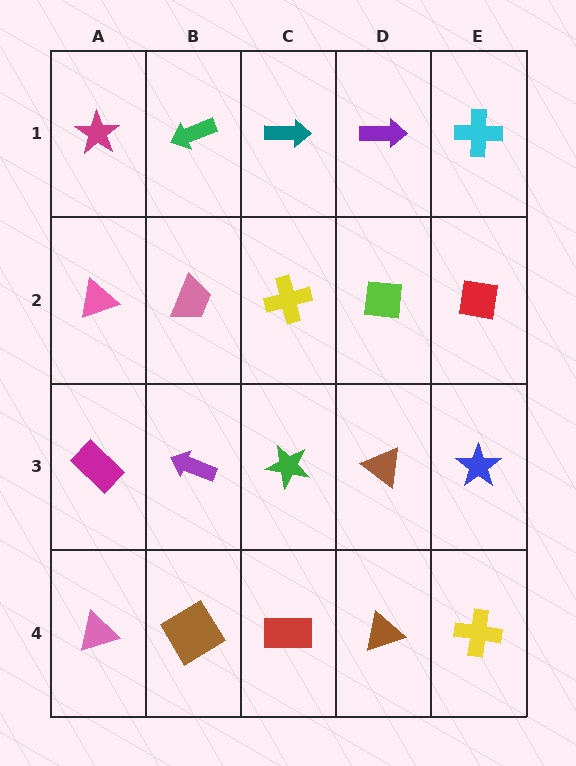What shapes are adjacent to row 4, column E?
A blue star (row 3, column E), a brown triangle (row 4, column D).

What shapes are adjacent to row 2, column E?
A cyan cross (row 1, column E), a blue star (row 3, column E), a lime square (row 2, column D).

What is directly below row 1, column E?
A red square.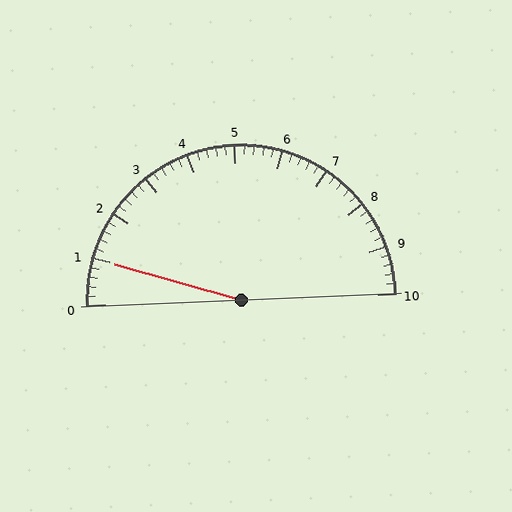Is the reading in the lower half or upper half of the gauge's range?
The reading is in the lower half of the range (0 to 10).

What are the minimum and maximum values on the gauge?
The gauge ranges from 0 to 10.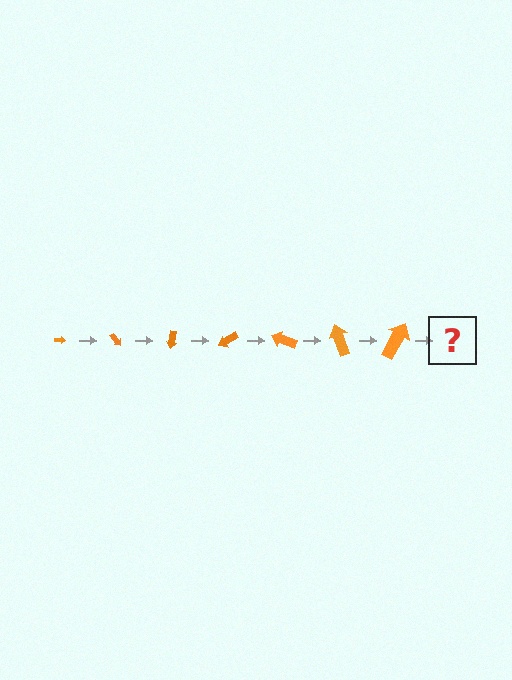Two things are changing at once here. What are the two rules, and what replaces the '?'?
The two rules are that the arrow grows larger each step and it rotates 50 degrees each step. The '?' should be an arrow, larger than the previous one and rotated 350 degrees from the start.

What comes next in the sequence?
The next element should be an arrow, larger than the previous one and rotated 350 degrees from the start.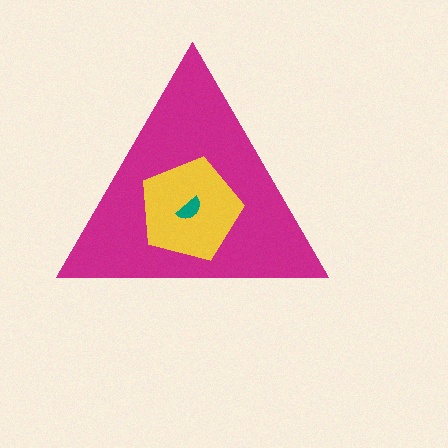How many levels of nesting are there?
3.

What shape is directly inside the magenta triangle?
The yellow pentagon.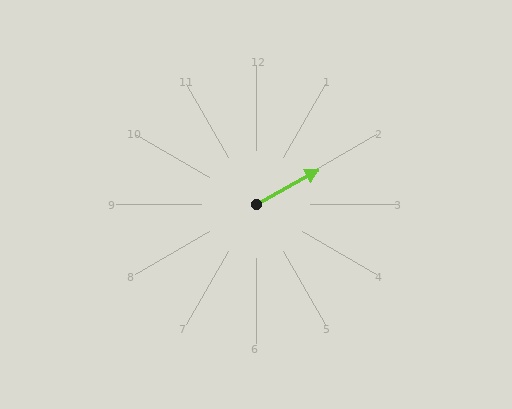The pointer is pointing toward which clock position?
Roughly 2 o'clock.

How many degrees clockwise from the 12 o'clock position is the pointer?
Approximately 61 degrees.